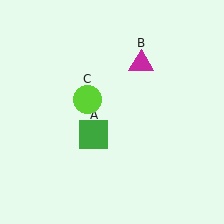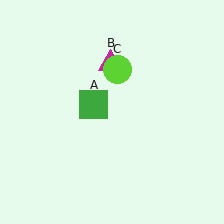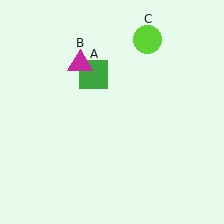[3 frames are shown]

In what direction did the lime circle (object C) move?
The lime circle (object C) moved up and to the right.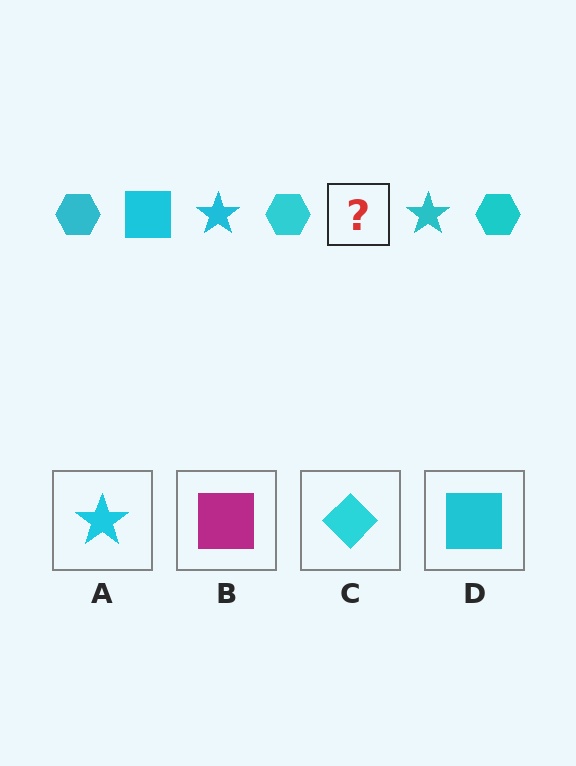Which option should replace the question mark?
Option D.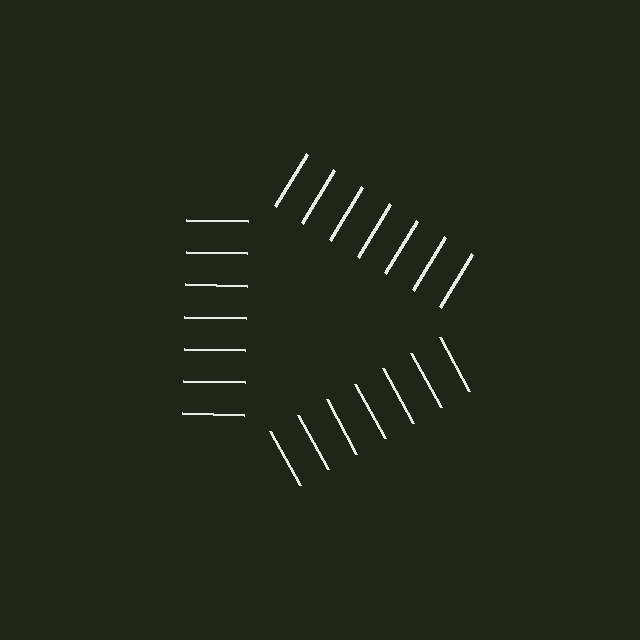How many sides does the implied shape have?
3 sides — the line-ends trace a triangle.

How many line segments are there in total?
21 — 7 along each of the 3 edges.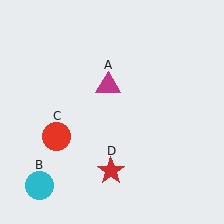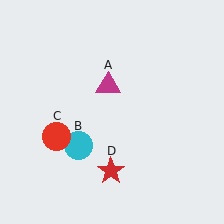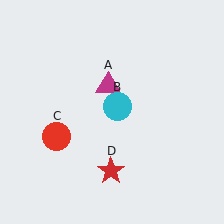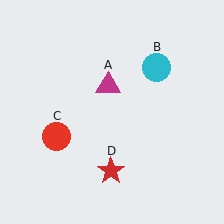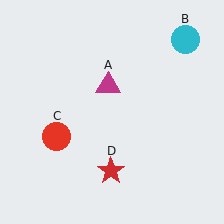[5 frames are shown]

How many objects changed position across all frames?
1 object changed position: cyan circle (object B).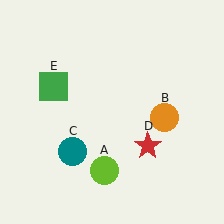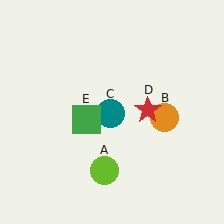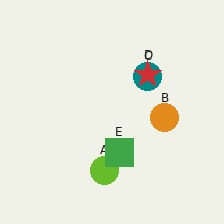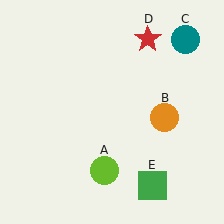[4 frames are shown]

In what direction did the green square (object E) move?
The green square (object E) moved down and to the right.